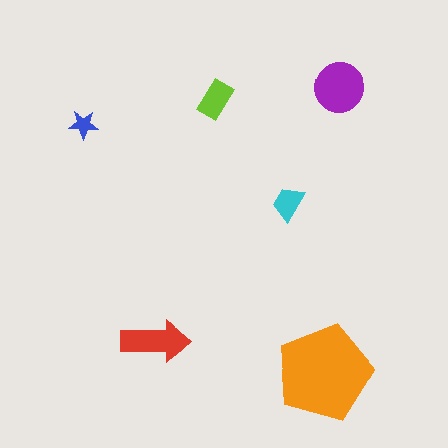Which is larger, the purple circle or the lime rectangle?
The purple circle.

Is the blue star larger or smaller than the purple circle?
Smaller.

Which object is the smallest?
The blue star.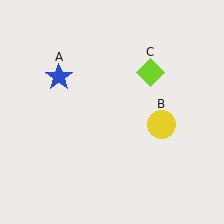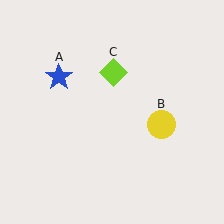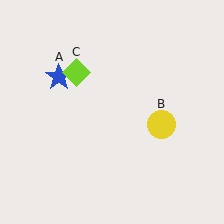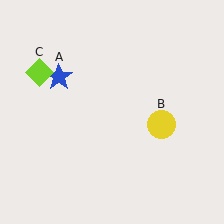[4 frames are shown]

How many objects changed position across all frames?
1 object changed position: lime diamond (object C).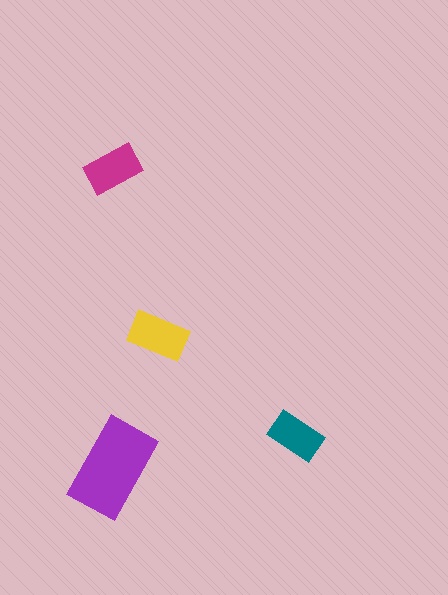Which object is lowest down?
The purple rectangle is bottommost.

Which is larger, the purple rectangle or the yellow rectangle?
The purple one.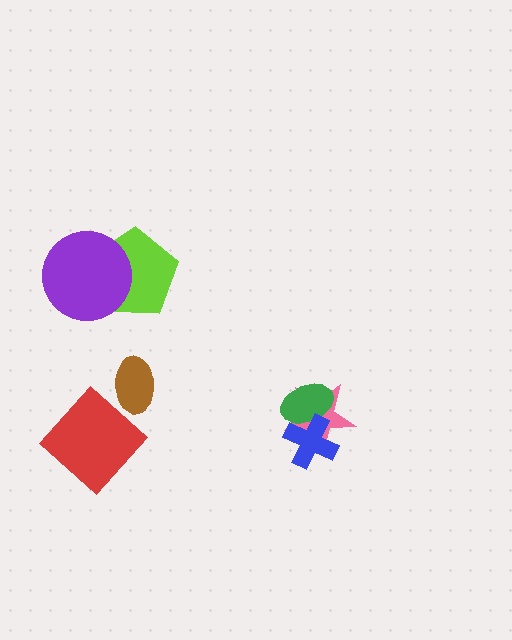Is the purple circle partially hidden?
No, no other shape covers it.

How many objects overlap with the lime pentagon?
1 object overlaps with the lime pentagon.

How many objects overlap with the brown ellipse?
0 objects overlap with the brown ellipse.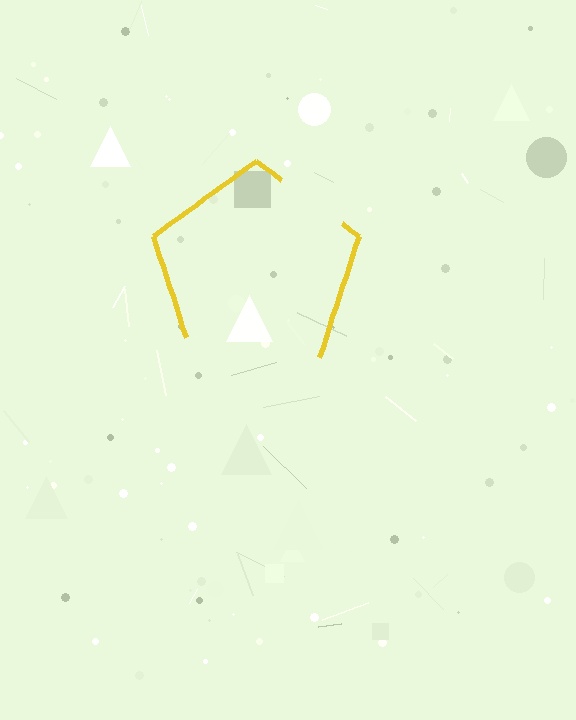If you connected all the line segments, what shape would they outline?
They would outline a pentagon.